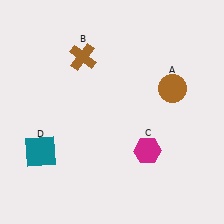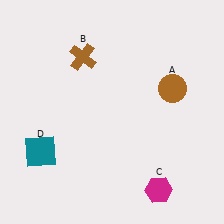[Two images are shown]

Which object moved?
The magenta hexagon (C) moved down.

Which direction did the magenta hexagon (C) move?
The magenta hexagon (C) moved down.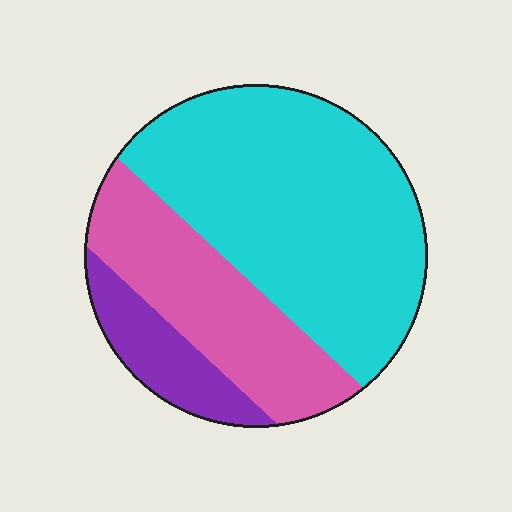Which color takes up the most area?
Cyan, at roughly 60%.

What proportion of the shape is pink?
Pink covers 29% of the shape.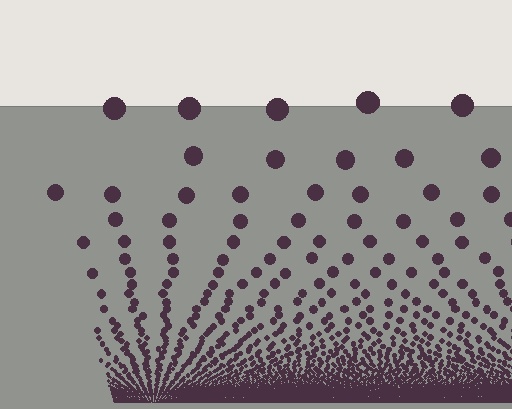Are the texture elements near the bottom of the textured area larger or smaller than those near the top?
Smaller. The gradient is inverted — elements near the bottom are smaller and denser.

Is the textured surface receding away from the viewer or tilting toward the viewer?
The surface appears to tilt toward the viewer. Texture elements get larger and sparser toward the top.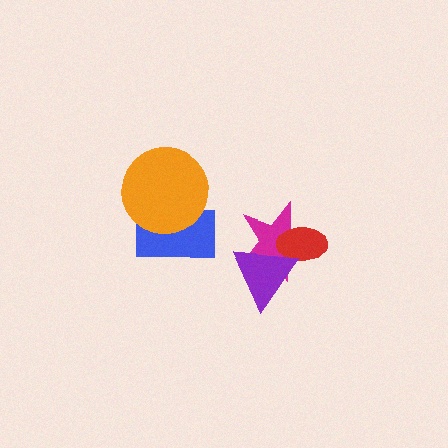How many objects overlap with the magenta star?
2 objects overlap with the magenta star.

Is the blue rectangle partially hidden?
Yes, it is partially covered by another shape.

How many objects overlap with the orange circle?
1 object overlaps with the orange circle.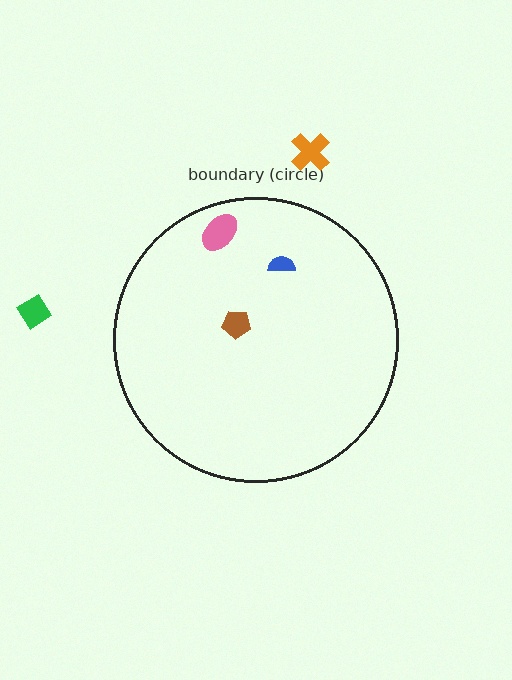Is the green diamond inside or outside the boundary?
Outside.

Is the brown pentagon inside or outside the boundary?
Inside.